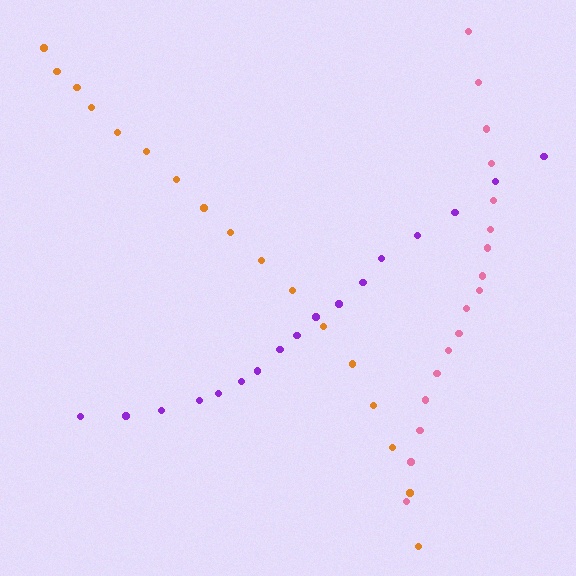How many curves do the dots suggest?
There are 3 distinct paths.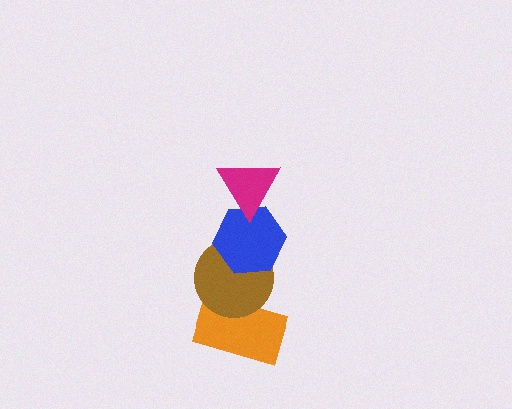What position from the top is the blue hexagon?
The blue hexagon is 2nd from the top.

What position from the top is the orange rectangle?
The orange rectangle is 4th from the top.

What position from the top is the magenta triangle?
The magenta triangle is 1st from the top.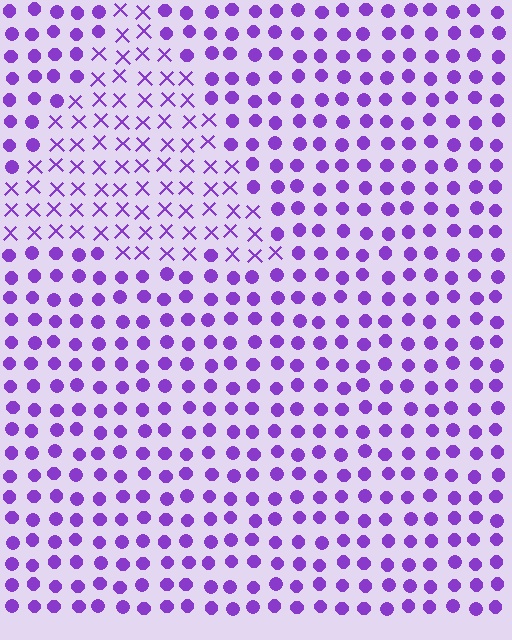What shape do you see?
I see a triangle.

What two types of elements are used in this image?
The image uses X marks inside the triangle region and circles outside it.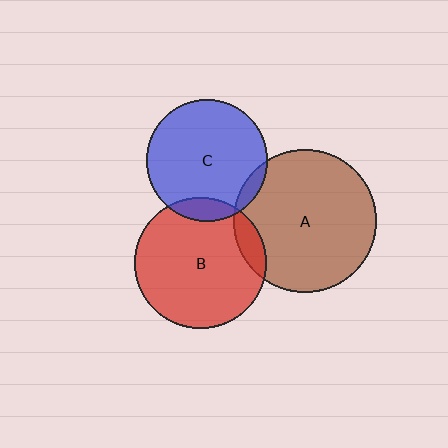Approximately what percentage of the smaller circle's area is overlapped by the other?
Approximately 10%.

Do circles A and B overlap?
Yes.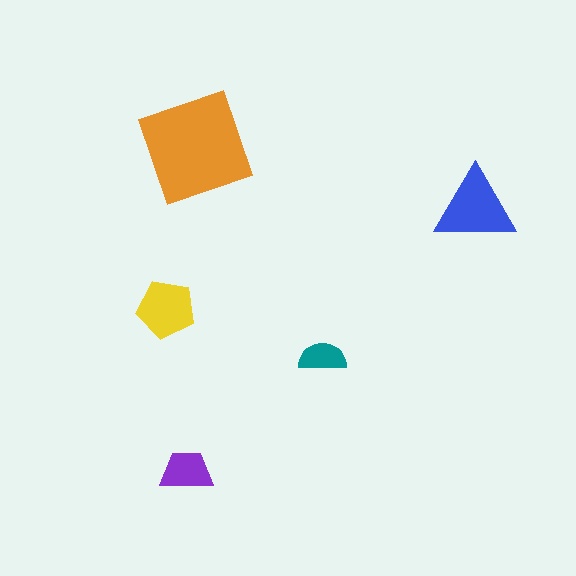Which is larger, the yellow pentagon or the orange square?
The orange square.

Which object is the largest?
The orange square.